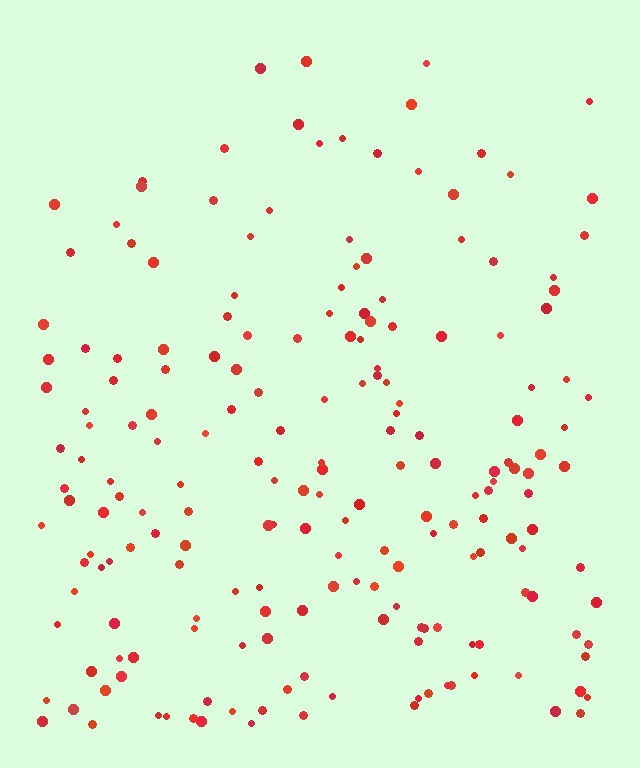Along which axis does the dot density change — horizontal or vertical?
Vertical.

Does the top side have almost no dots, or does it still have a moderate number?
Still a moderate number, just noticeably fewer than the bottom.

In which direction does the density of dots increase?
From top to bottom, with the bottom side densest.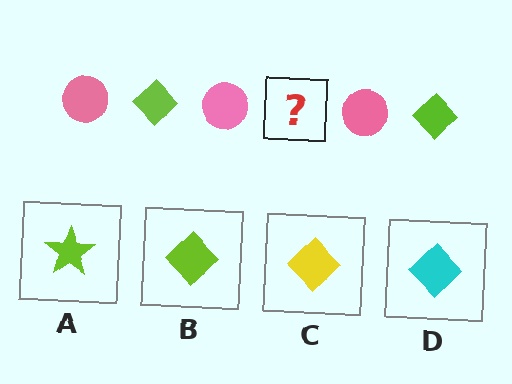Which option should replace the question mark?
Option B.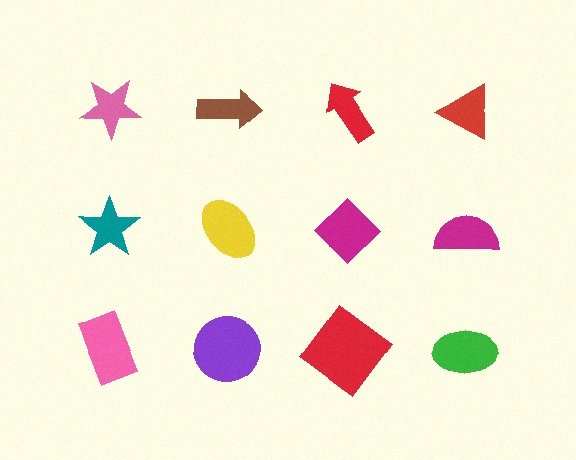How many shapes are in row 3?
4 shapes.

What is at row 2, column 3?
A magenta diamond.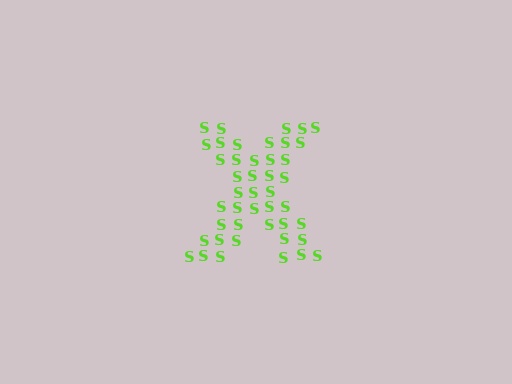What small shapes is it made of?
It is made of small letter S's.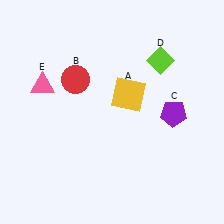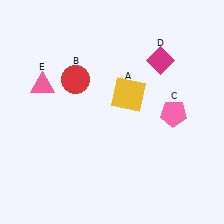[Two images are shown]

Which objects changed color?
C changed from purple to pink. D changed from lime to magenta.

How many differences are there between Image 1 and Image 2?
There are 2 differences between the two images.